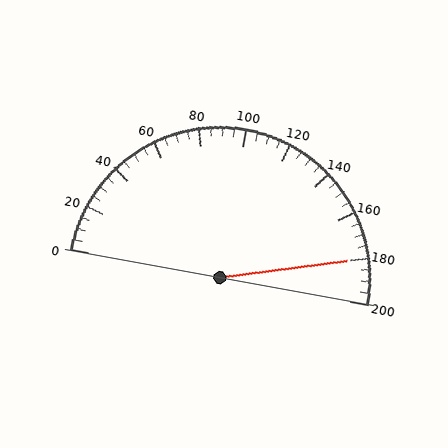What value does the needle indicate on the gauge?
The needle indicates approximately 180.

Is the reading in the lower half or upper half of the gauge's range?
The reading is in the upper half of the range (0 to 200).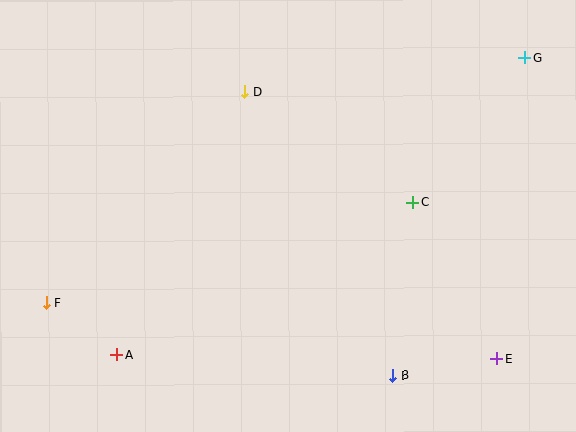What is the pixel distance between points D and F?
The distance between D and F is 289 pixels.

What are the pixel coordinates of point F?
Point F is at (47, 303).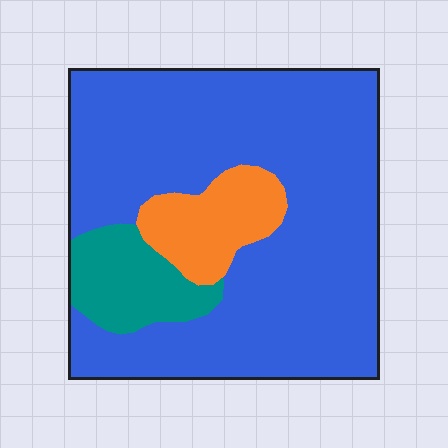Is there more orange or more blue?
Blue.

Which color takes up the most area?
Blue, at roughly 75%.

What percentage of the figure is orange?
Orange covers around 10% of the figure.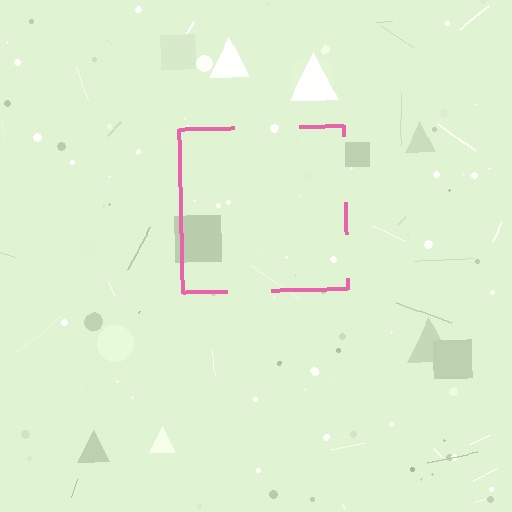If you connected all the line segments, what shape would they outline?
They would outline a square.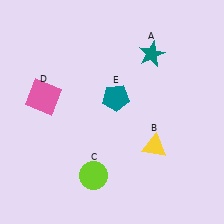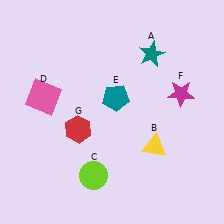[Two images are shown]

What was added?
A magenta star (F), a red hexagon (G) were added in Image 2.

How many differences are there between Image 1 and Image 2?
There are 2 differences between the two images.